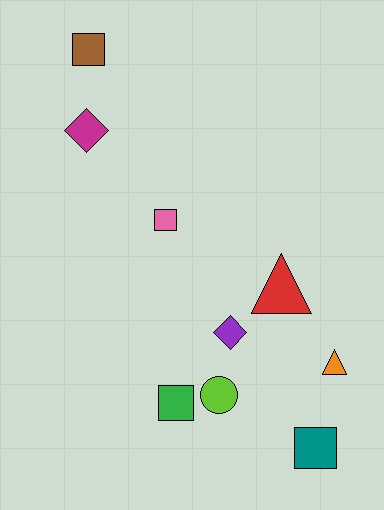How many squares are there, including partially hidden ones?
There are 4 squares.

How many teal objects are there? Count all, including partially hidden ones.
There is 1 teal object.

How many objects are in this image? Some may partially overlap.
There are 9 objects.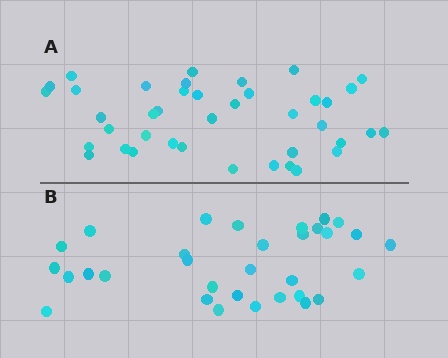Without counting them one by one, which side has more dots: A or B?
Region A (the top region) has more dots.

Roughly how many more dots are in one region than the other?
Region A has roughly 8 or so more dots than region B.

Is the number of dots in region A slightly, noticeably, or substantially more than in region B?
Region A has noticeably more, but not dramatically so. The ratio is roughly 1.2 to 1.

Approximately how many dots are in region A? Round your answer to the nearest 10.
About 40 dots.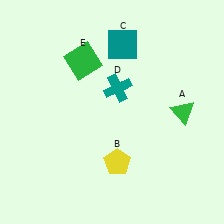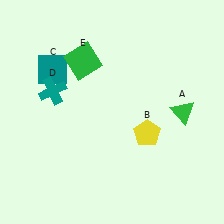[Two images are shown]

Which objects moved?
The objects that moved are: the yellow pentagon (B), the teal square (C), the teal cross (D).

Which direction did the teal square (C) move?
The teal square (C) moved left.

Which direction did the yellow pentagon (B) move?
The yellow pentagon (B) moved right.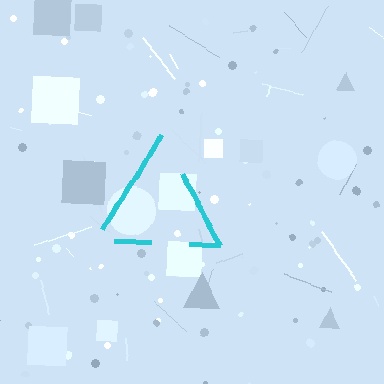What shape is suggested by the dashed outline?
The dashed outline suggests a triangle.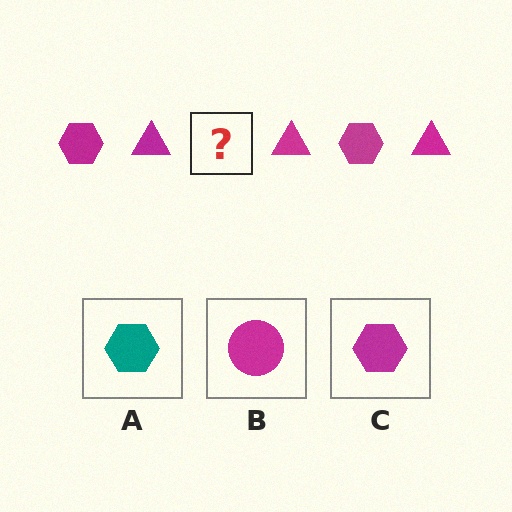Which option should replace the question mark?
Option C.